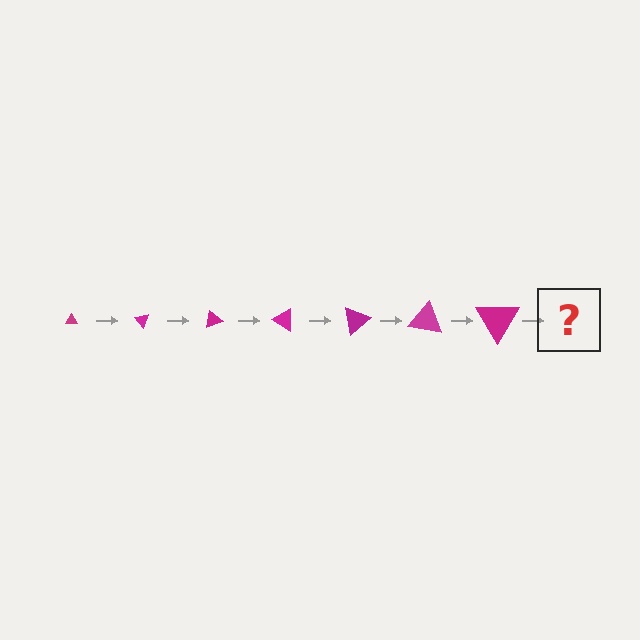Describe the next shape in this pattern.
It should be a triangle, larger than the previous one and rotated 350 degrees from the start.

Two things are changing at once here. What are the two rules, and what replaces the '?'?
The two rules are that the triangle grows larger each step and it rotates 50 degrees each step. The '?' should be a triangle, larger than the previous one and rotated 350 degrees from the start.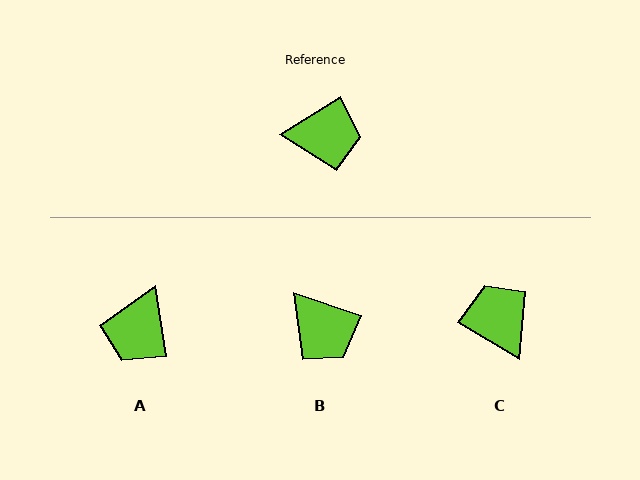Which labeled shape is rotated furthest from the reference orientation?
C, about 117 degrees away.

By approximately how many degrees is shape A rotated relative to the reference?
Approximately 112 degrees clockwise.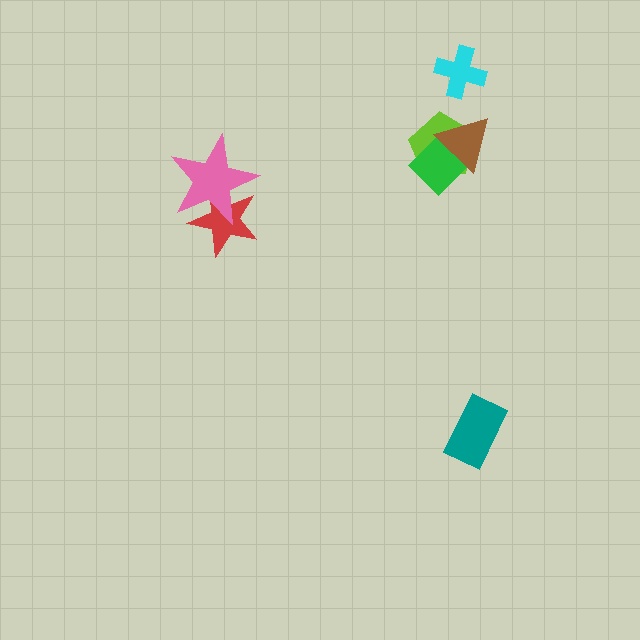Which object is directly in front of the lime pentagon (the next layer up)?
The green diamond is directly in front of the lime pentagon.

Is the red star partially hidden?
Yes, it is partially covered by another shape.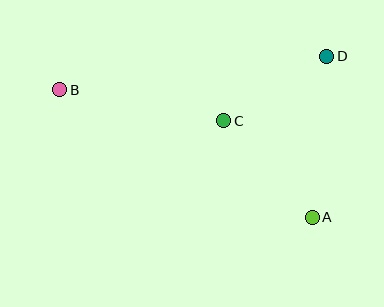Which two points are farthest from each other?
Points A and B are farthest from each other.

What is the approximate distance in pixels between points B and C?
The distance between B and C is approximately 167 pixels.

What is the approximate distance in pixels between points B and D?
The distance between B and D is approximately 269 pixels.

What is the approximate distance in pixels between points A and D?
The distance between A and D is approximately 162 pixels.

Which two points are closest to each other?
Points C and D are closest to each other.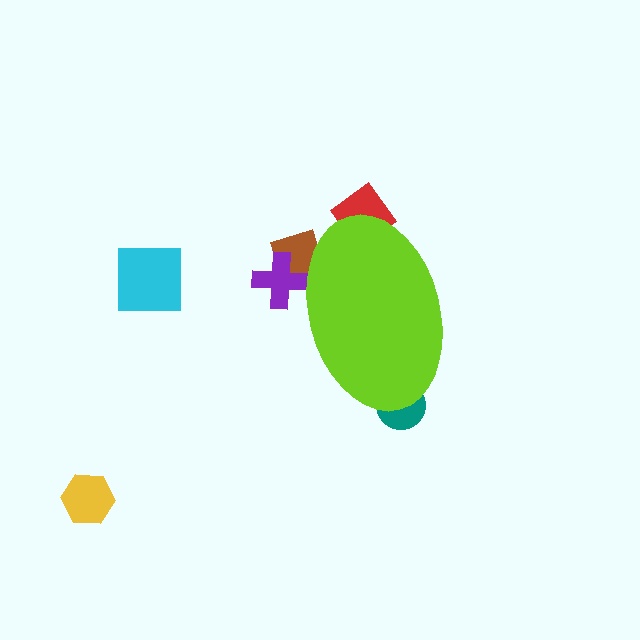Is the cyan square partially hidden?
No, the cyan square is fully visible.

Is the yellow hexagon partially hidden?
No, the yellow hexagon is fully visible.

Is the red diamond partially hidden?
Yes, the red diamond is partially hidden behind the lime ellipse.